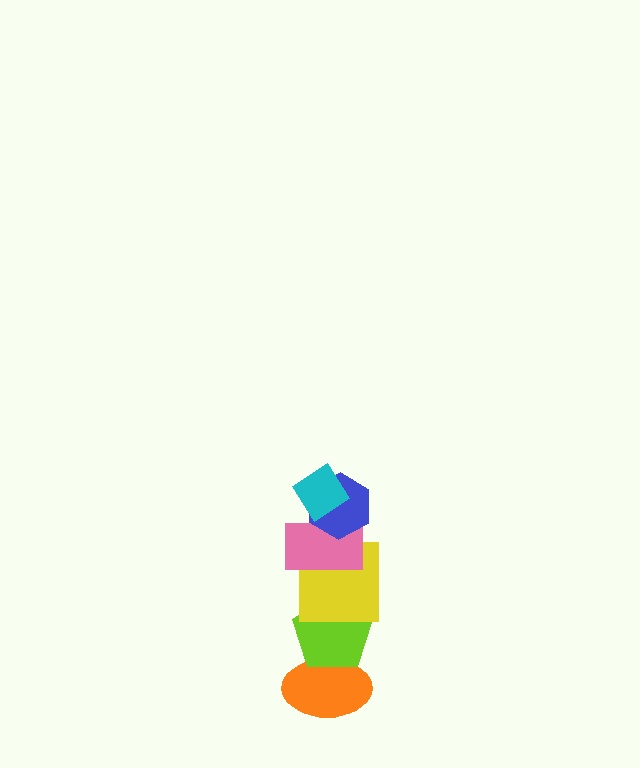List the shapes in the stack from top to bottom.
From top to bottom: the cyan diamond, the blue hexagon, the pink rectangle, the yellow square, the lime pentagon, the orange ellipse.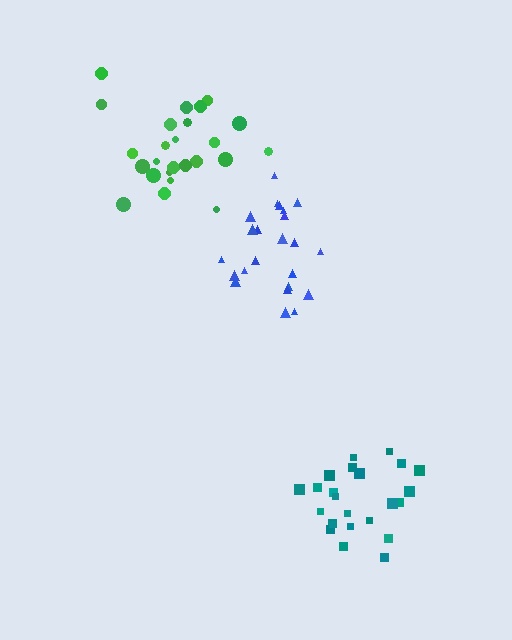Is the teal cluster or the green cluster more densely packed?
Teal.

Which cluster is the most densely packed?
Blue.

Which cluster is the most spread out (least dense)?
Green.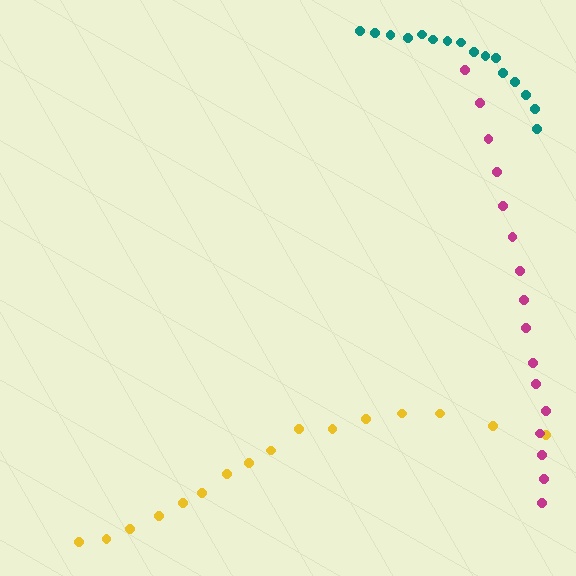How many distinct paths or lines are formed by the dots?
There are 3 distinct paths.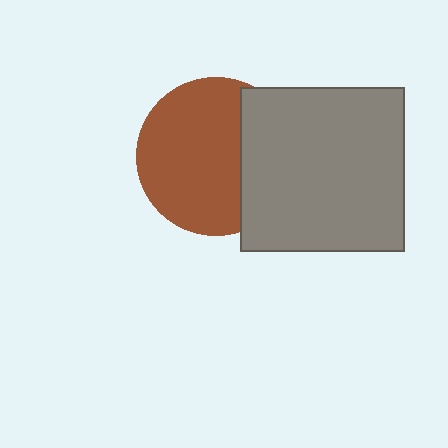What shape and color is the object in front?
The object in front is a gray square.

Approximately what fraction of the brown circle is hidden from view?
Roughly 31% of the brown circle is hidden behind the gray square.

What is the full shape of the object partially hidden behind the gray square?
The partially hidden object is a brown circle.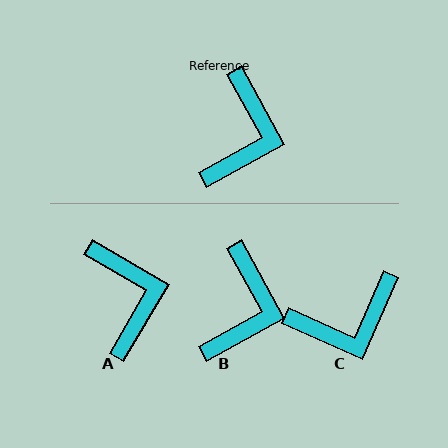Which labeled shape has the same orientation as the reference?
B.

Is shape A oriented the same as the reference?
No, it is off by about 31 degrees.